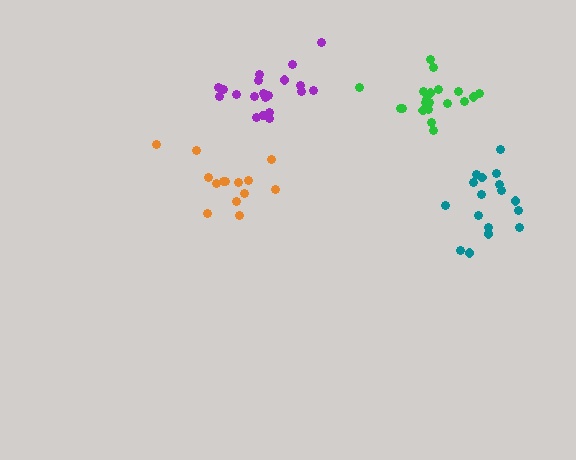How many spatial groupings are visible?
There are 4 spatial groupings.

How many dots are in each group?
Group 1: 14 dots, Group 2: 20 dots, Group 3: 18 dots, Group 4: 20 dots (72 total).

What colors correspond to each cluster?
The clusters are colored: orange, purple, teal, green.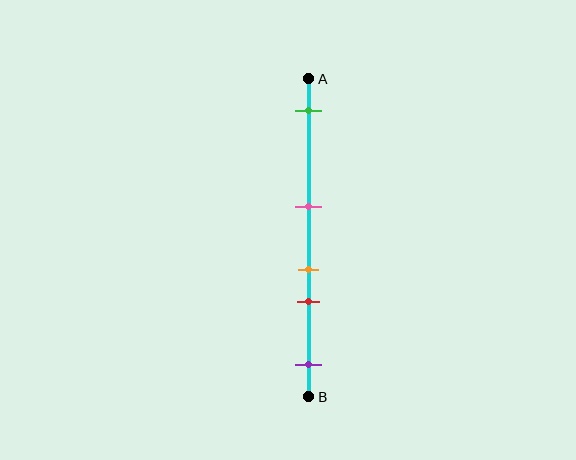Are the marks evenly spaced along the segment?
No, the marks are not evenly spaced.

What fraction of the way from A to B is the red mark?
The red mark is approximately 70% (0.7) of the way from A to B.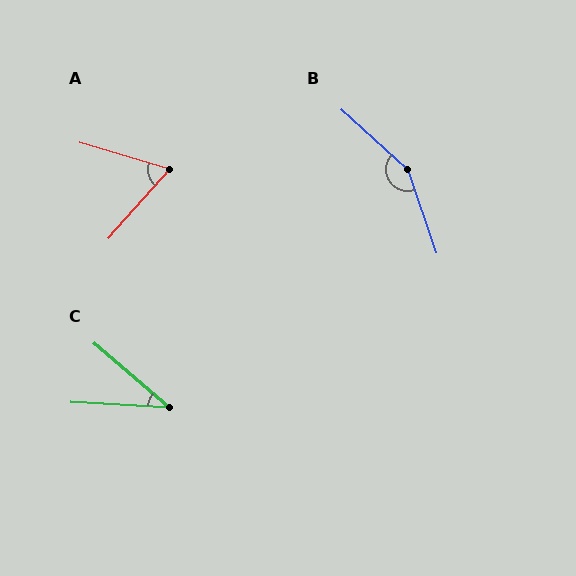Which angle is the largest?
B, at approximately 151 degrees.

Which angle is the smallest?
C, at approximately 38 degrees.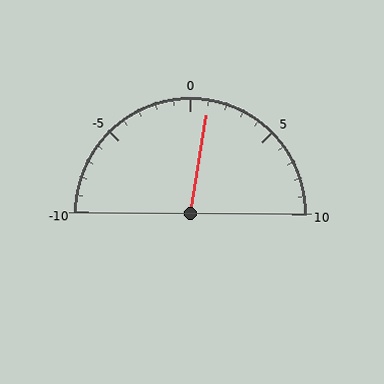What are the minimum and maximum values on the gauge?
The gauge ranges from -10 to 10.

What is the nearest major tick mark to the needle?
The nearest major tick mark is 0.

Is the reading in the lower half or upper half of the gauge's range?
The reading is in the upper half of the range (-10 to 10).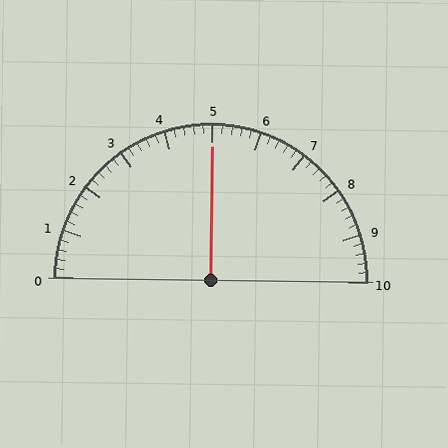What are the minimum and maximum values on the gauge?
The gauge ranges from 0 to 10.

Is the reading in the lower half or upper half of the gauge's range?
The reading is in the upper half of the range (0 to 10).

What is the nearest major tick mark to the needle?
The nearest major tick mark is 5.